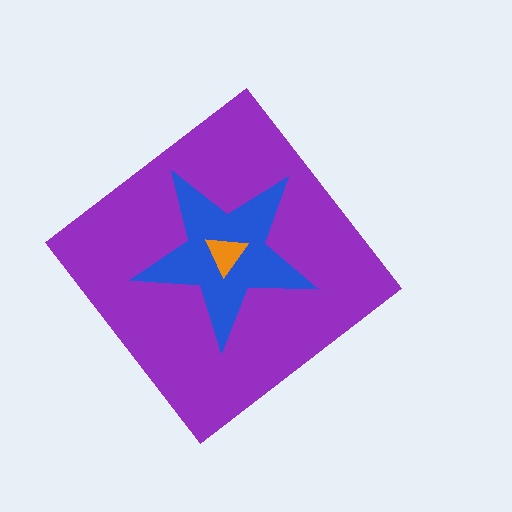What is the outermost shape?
The purple diamond.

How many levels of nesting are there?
3.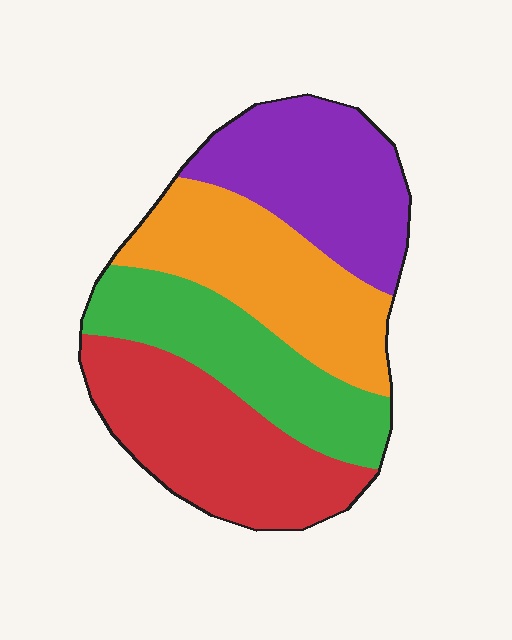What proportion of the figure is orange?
Orange covers 25% of the figure.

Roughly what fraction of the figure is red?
Red takes up about one quarter (1/4) of the figure.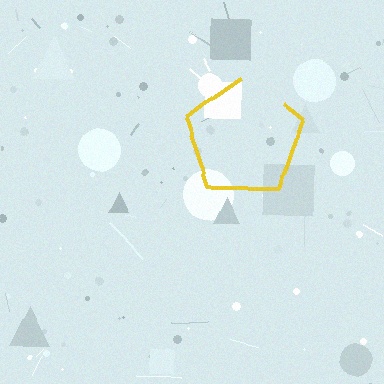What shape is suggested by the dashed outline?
The dashed outline suggests a pentagon.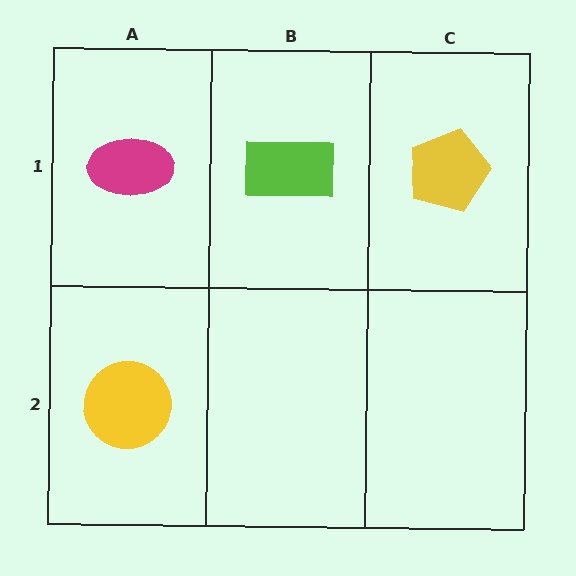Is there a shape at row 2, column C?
No, that cell is empty.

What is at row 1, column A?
A magenta ellipse.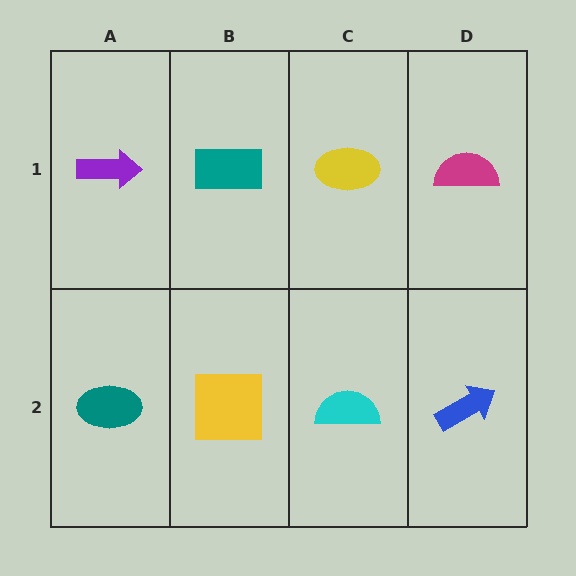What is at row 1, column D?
A magenta semicircle.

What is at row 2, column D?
A blue arrow.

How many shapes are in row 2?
4 shapes.